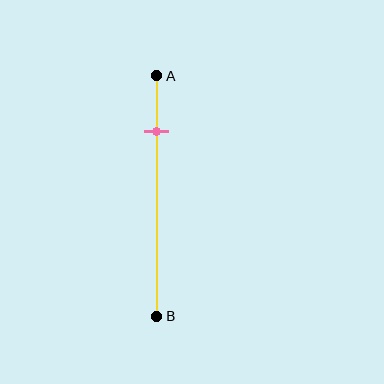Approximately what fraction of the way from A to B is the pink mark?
The pink mark is approximately 25% of the way from A to B.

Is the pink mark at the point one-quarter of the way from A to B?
Yes, the mark is approximately at the one-quarter point.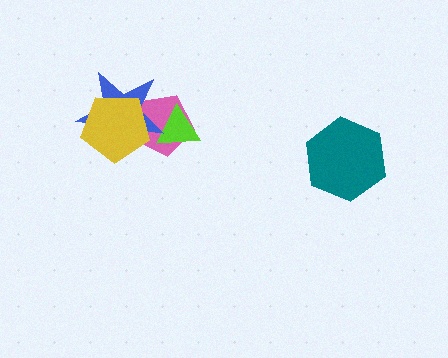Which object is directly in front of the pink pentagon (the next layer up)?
The lime triangle is directly in front of the pink pentagon.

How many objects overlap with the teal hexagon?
0 objects overlap with the teal hexagon.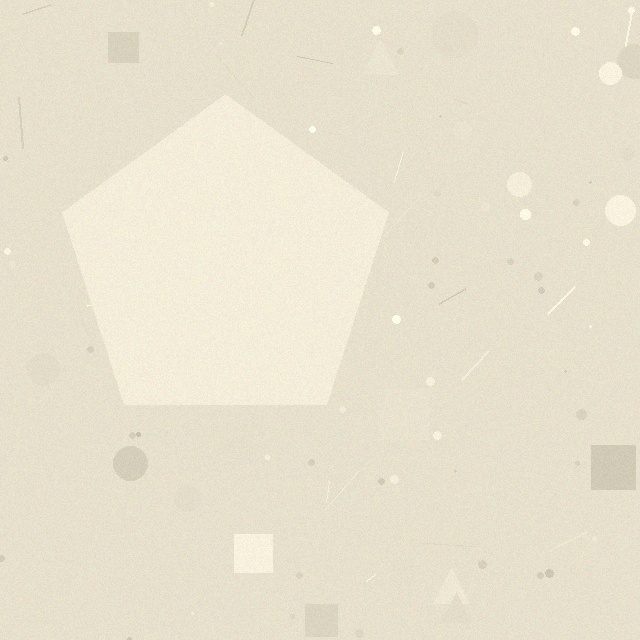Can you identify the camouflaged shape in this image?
The camouflaged shape is a pentagon.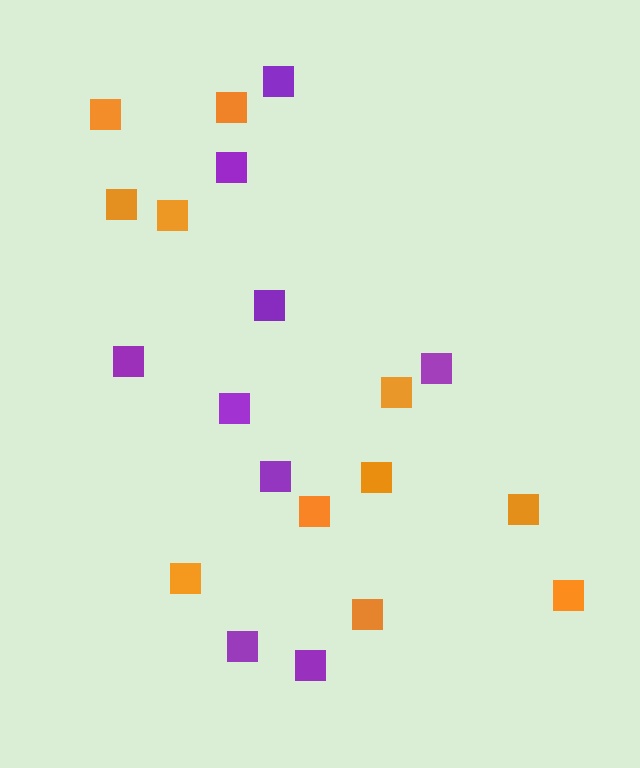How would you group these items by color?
There are 2 groups: one group of purple squares (9) and one group of orange squares (11).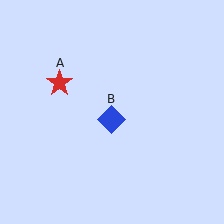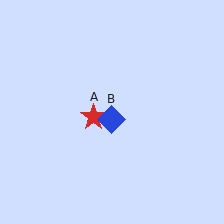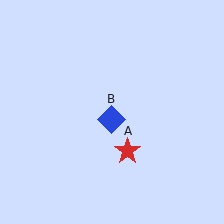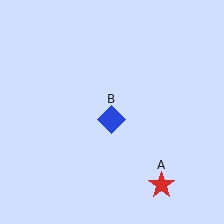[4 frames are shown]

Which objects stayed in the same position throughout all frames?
Blue diamond (object B) remained stationary.